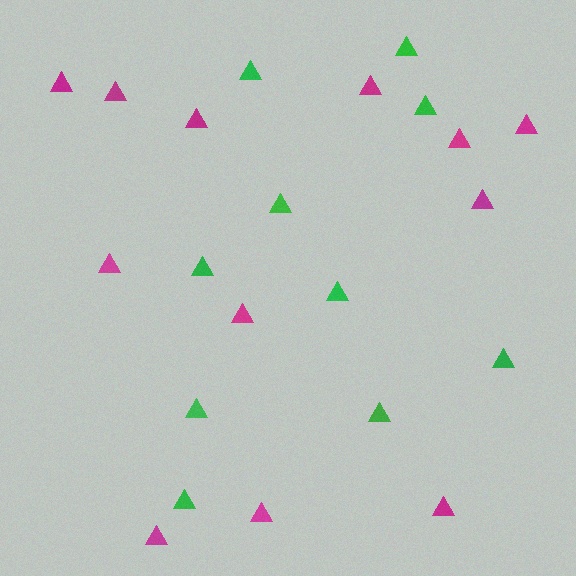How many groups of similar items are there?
There are 2 groups: one group of magenta triangles (12) and one group of green triangles (10).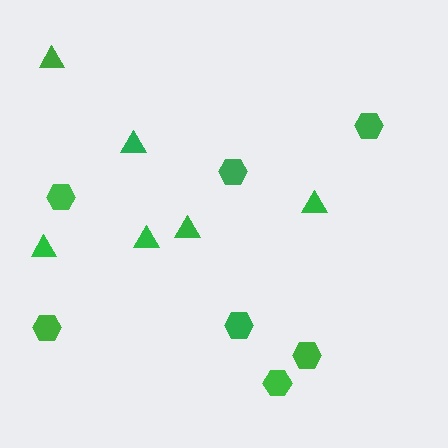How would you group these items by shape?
There are 2 groups: one group of triangles (6) and one group of hexagons (7).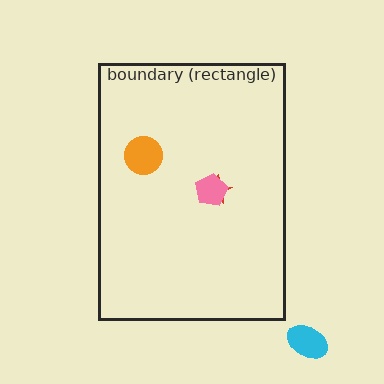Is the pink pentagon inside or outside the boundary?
Inside.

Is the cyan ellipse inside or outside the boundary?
Outside.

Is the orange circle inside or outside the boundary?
Inside.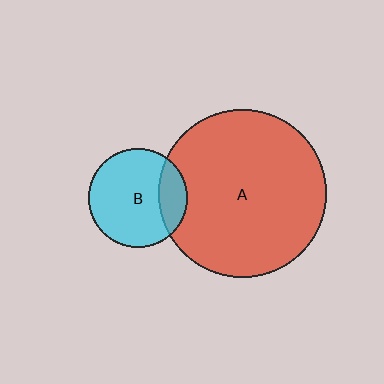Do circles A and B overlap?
Yes.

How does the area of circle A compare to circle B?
Approximately 2.9 times.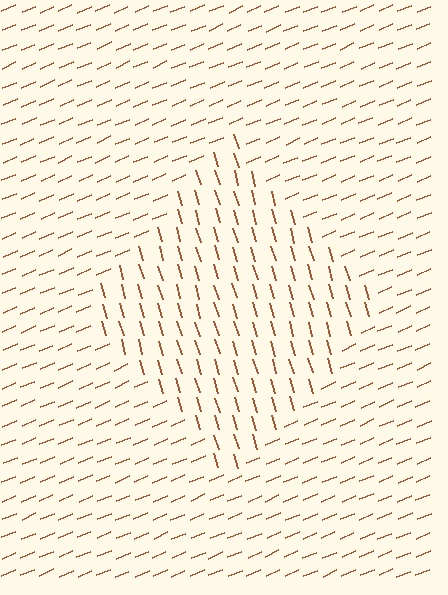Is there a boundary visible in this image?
Yes, there is a texture boundary formed by a change in line orientation.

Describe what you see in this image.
The image is filled with small brown line segments. A diamond region in the image has lines oriented differently from the surrounding lines, creating a visible texture boundary.